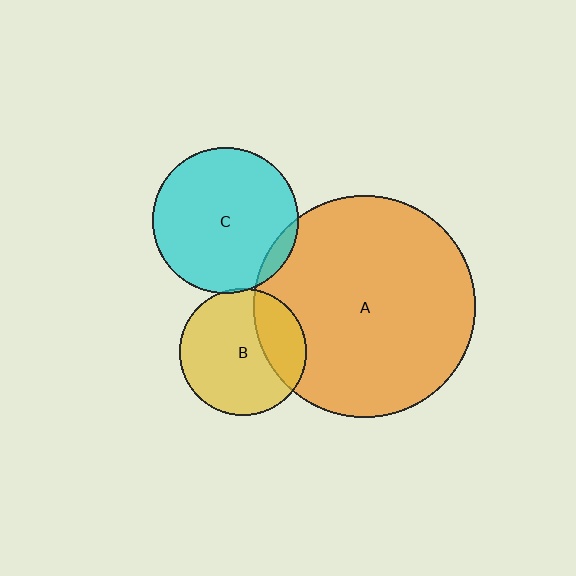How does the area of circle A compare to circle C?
Approximately 2.3 times.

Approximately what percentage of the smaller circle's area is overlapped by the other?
Approximately 5%.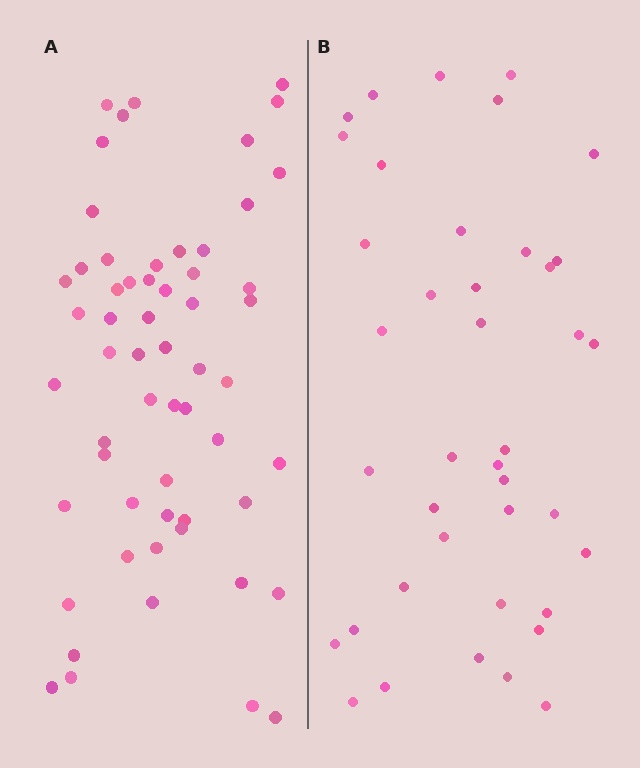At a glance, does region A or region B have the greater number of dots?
Region A (the left region) has more dots.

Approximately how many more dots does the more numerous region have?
Region A has approximately 20 more dots than region B.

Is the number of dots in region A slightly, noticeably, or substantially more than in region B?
Region A has substantially more. The ratio is roughly 1.4 to 1.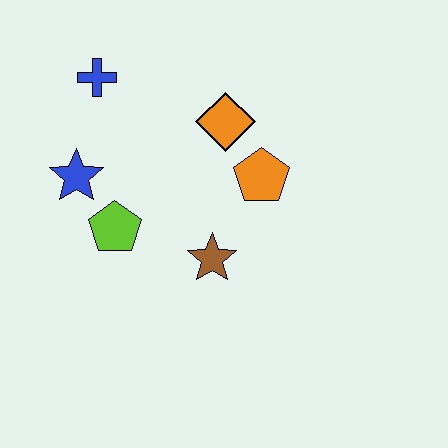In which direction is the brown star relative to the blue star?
The brown star is to the right of the blue star.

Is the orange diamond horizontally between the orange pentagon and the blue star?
Yes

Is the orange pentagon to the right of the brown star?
Yes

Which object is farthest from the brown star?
The blue cross is farthest from the brown star.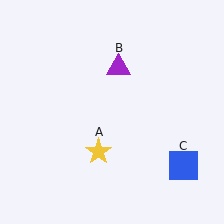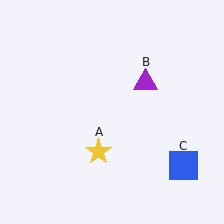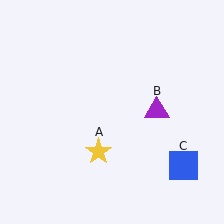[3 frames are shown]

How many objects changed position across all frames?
1 object changed position: purple triangle (object B).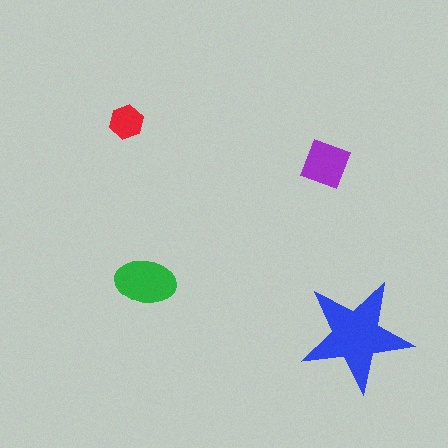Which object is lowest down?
The blue star is bottommost.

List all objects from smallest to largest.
The red hexagon, the purple diamond, the green ellipse, the blue star.